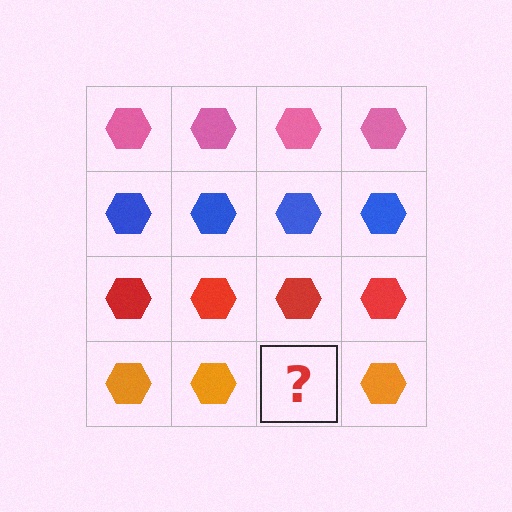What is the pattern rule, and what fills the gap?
The rule is that each row has a consistent color. The gap should be filled with an orange hexagon.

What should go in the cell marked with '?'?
The missing cell should contain an orange hexagon.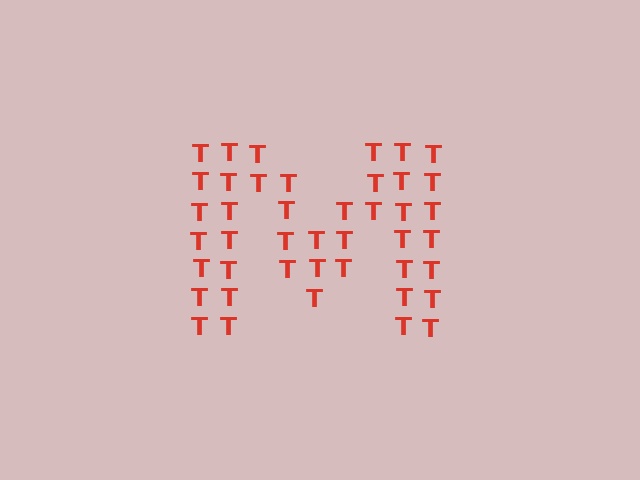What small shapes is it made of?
It is made of small letter T's.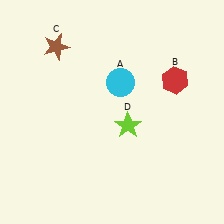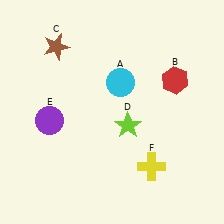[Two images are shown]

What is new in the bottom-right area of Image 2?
A yellow cross (F) was added in the bottom-right area of Image 2.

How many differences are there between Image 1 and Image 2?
There are 2 differences between the two images.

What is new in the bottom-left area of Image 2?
A purple circle (E) was added in the bottom-left area of Image 2.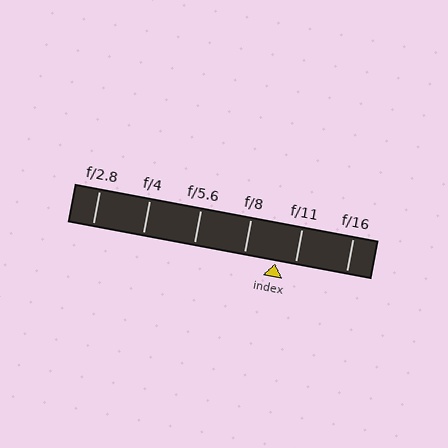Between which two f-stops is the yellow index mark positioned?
The index mark is between f/8 and f/11.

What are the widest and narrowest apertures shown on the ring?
The widest aperture shown is f/2.8 and the narrowest is f/16.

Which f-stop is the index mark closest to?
The index mark is closest to f/11.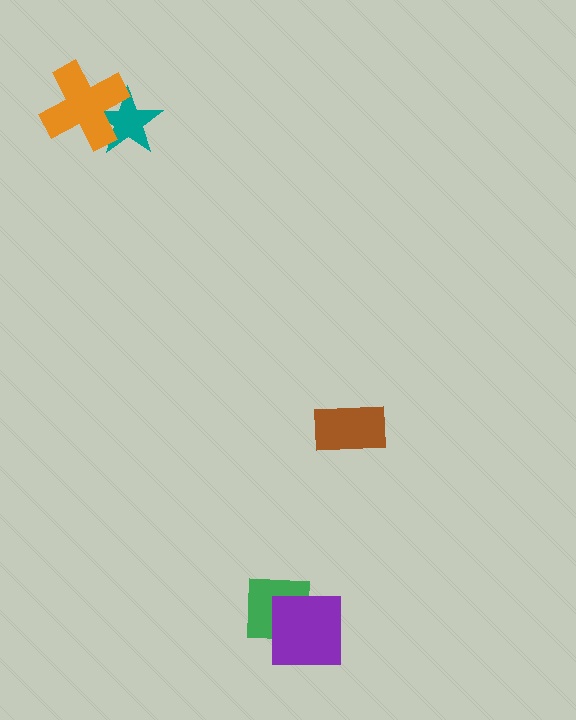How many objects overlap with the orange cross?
1 object overlaps with the orange cross.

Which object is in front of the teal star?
The orange cross is in front of the teal star.